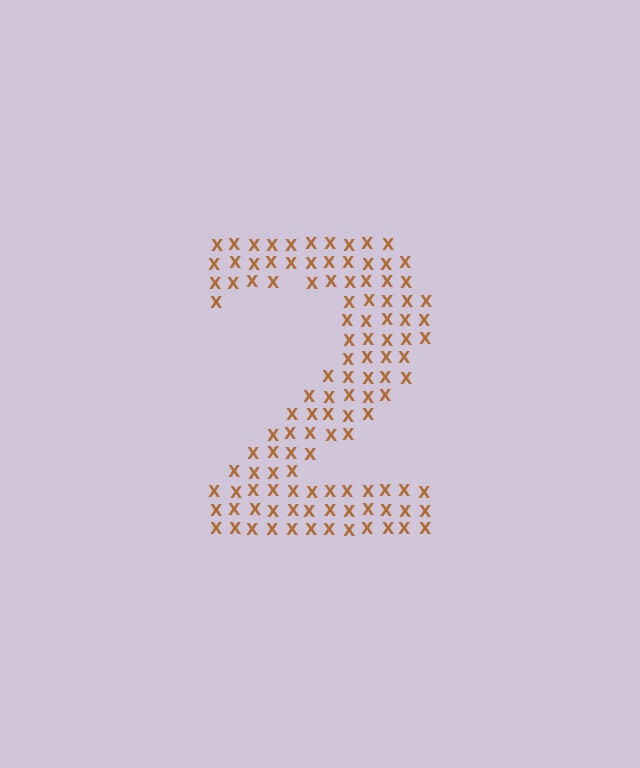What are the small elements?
The small elements are letter X's.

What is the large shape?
The large shape is the digit 2.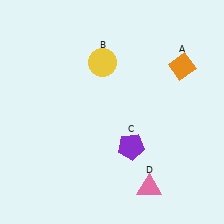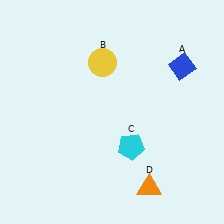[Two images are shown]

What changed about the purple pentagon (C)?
In Image 1, C is purple. In Image 2, it changed to cyan.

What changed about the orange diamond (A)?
In Image 1, A is orange. In Image 2, it changed to blue.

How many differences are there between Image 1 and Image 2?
There are 3 differences between the two images.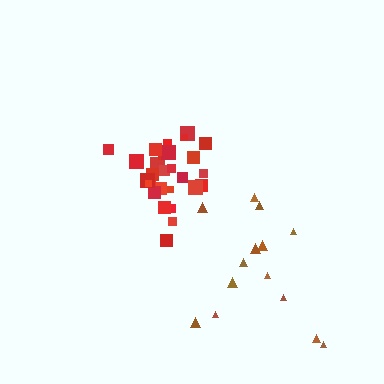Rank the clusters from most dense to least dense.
red, brown.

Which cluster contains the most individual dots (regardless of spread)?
Red (28).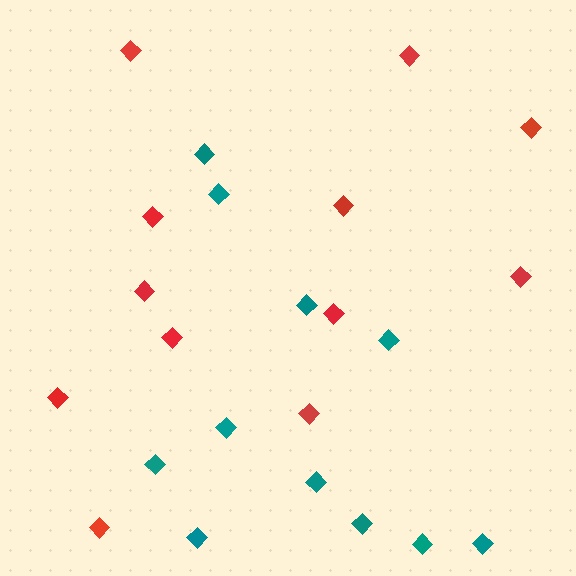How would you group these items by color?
There are 2 groups: one group of red diamonds (12) and one group of teal diamonds (11).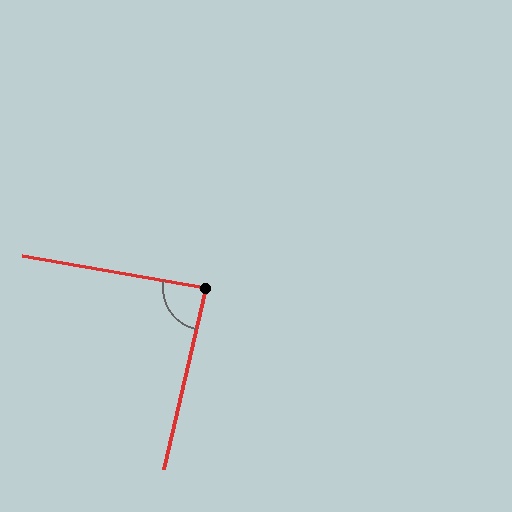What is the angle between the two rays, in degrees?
Approximately 87 degrees.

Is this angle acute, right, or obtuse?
It is approximately a right angle.